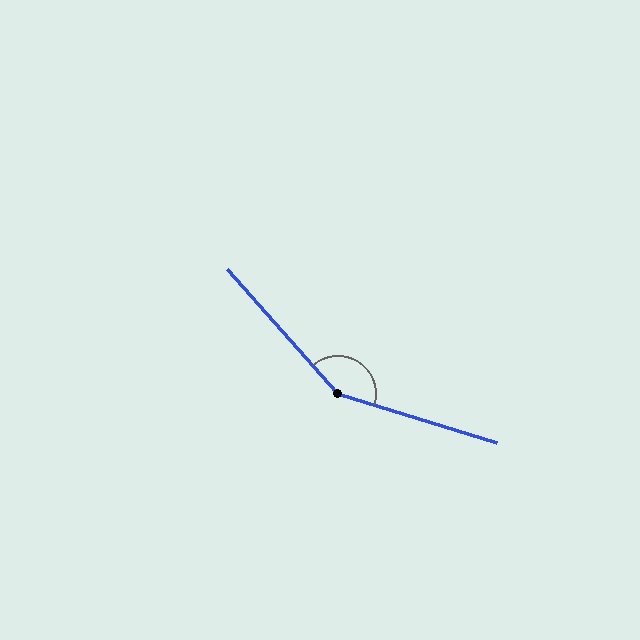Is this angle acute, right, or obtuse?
It is obtuse.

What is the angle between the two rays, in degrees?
Approximately 149 degrees.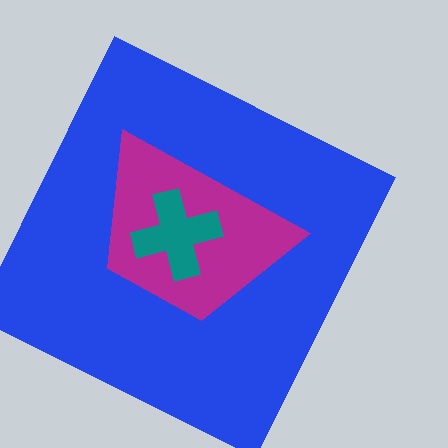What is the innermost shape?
The teal cross.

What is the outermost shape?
The blue square.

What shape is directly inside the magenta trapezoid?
The teal cross.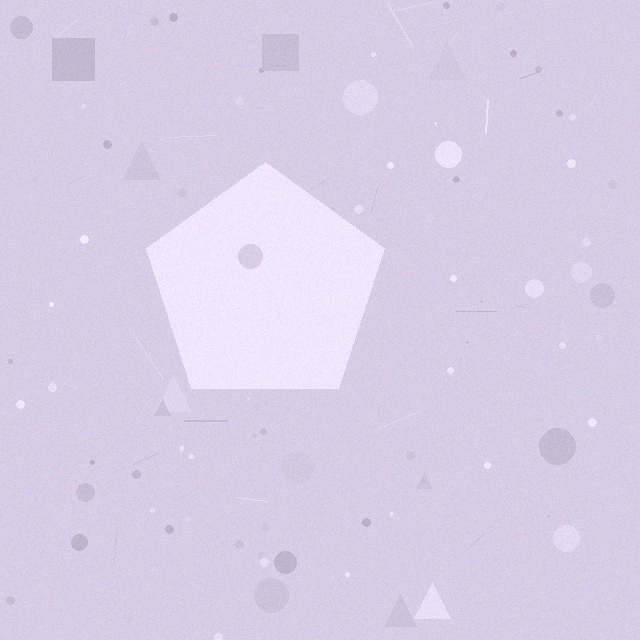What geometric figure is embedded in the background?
A pentagon is embedded in the background.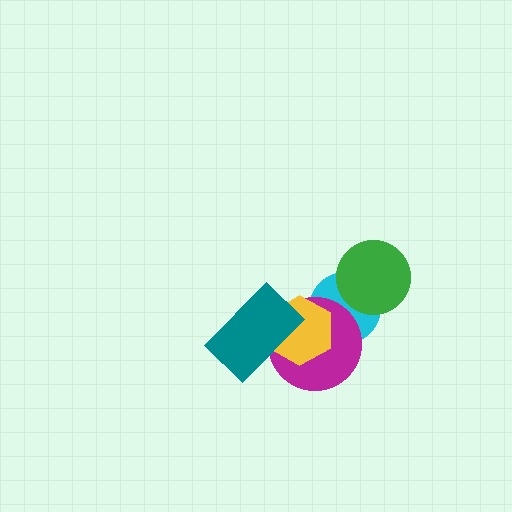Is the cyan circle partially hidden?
Yes, it is partially covered by another shape.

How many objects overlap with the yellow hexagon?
3 objects overlap with the yellow hexagon.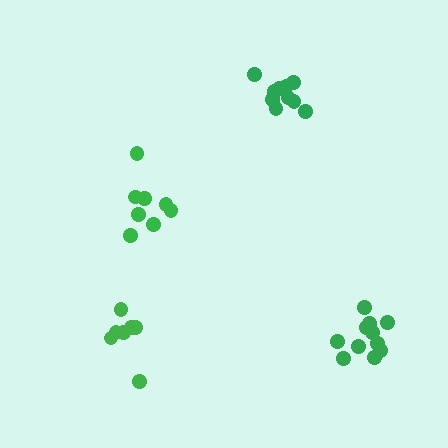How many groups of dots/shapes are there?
There are 4 groups.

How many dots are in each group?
Group 1: 8 dots, Group 2: 7 dots, Group 3: 10 dots, Group 4: 11 dots (36 total).